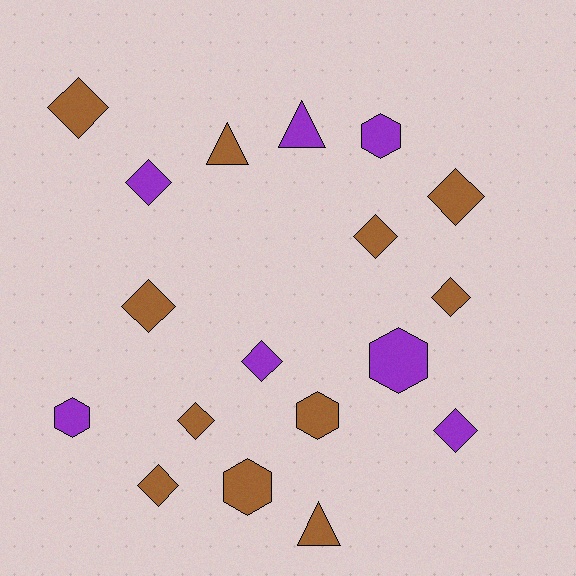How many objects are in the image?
There are 18 objects.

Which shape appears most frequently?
Diamond, with 10 objects.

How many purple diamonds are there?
There are 3 purple diamonds.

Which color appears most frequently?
Brown, with 11 objects.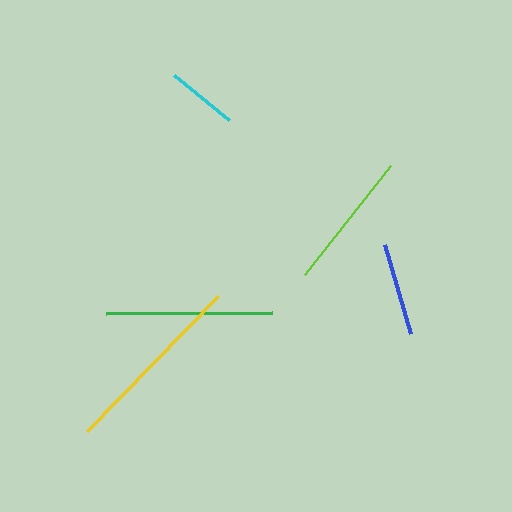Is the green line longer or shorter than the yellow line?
The yellow line is longer than the green line.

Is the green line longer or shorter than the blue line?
The green line is longer than the blue line.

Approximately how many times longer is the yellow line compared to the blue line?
The yellow line is approximately 2.0 times the length of the blue line.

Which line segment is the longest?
The yellow line is the longest at approximately 187 pixels.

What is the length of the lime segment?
The lime segment is approximately 138 pixels long.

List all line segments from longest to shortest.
From longest to shortest: yellow, green, lime, blue, cyan.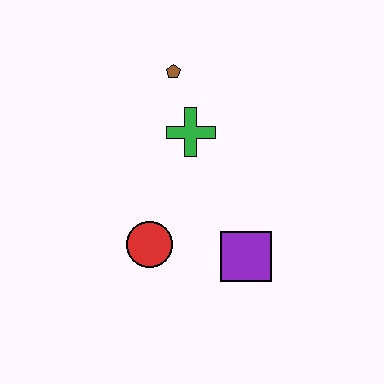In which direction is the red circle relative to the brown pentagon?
The red circle is below the brown pentagon.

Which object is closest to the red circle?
The purple square is closest to the red circle.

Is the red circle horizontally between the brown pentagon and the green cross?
No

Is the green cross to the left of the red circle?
No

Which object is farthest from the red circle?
The brown pentagon is farthest from the red circle.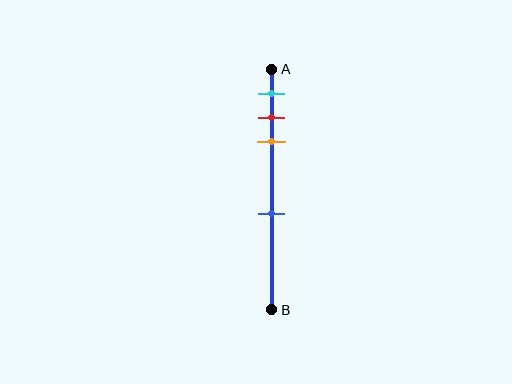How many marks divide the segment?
There are 4 marks dividing the segment.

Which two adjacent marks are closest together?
The red and orange marks are the closest adjacent pair.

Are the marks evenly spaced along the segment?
No, the marks are not evenly spaced.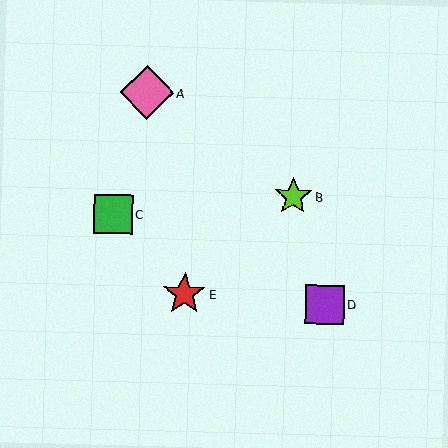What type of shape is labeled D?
Shape D is a purple square.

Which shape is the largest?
The pink diamond (labeled A) is the largest.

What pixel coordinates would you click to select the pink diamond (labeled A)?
Click at (147, 93) to select the pink diamond A.